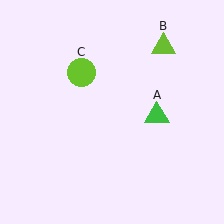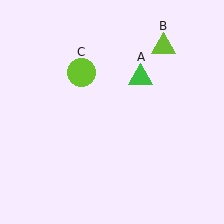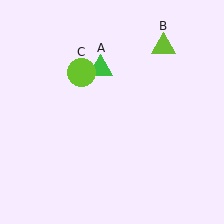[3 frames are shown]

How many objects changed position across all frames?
1 object changed position: green triangle (object A).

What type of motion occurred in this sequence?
The green triangle (object A) rotated counterclockwise around the center of the scene.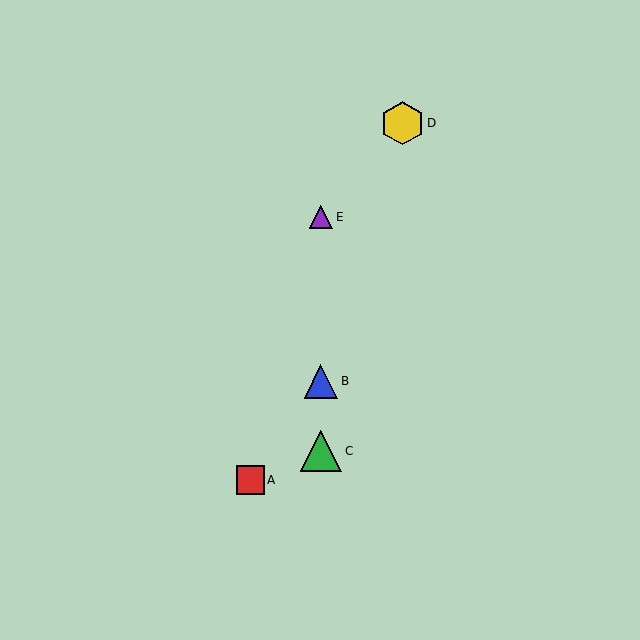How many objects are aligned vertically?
3 objects (B, C, E) are aligned vertically.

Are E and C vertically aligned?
Yes, both are at x≈321.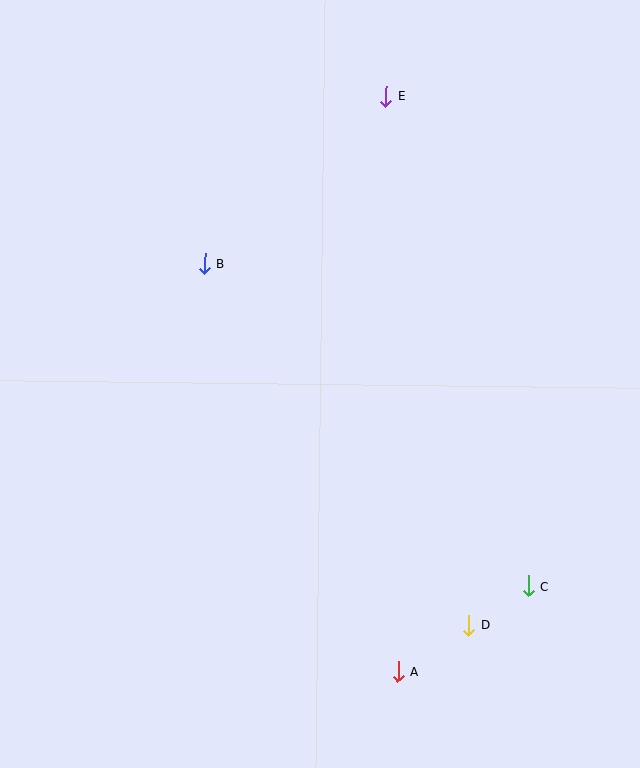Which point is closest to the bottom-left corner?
Point A is closest to the bottom-left corner.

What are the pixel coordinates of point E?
Point E is at (386, 96).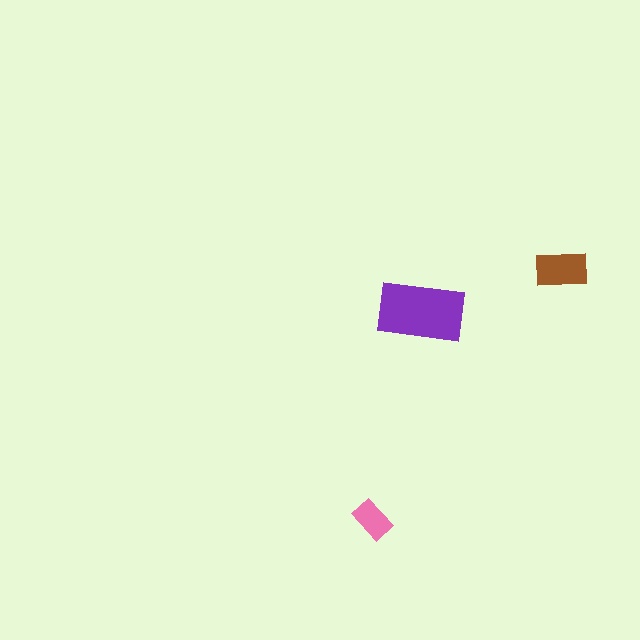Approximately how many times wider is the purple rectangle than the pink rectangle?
About 2 times wider.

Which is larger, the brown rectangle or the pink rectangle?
The brown one.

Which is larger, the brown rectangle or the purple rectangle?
The purple one.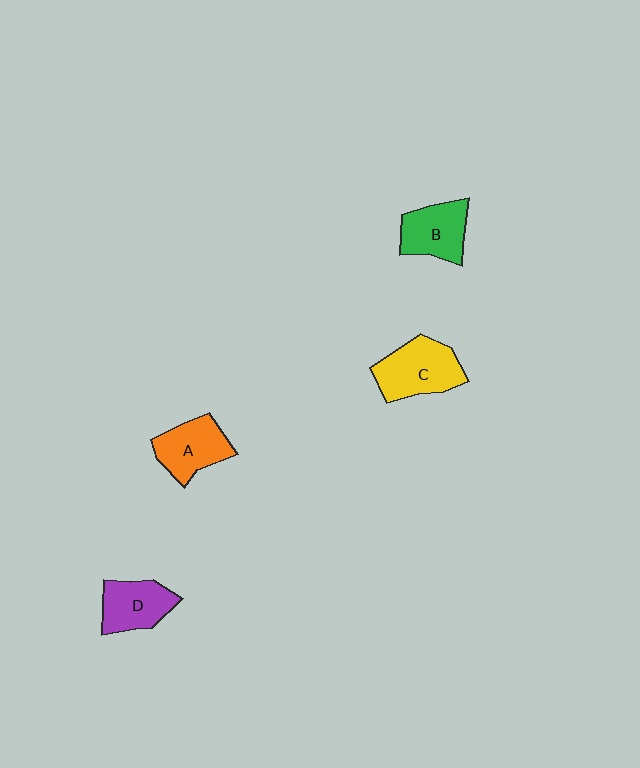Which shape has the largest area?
Shape C (yellow).